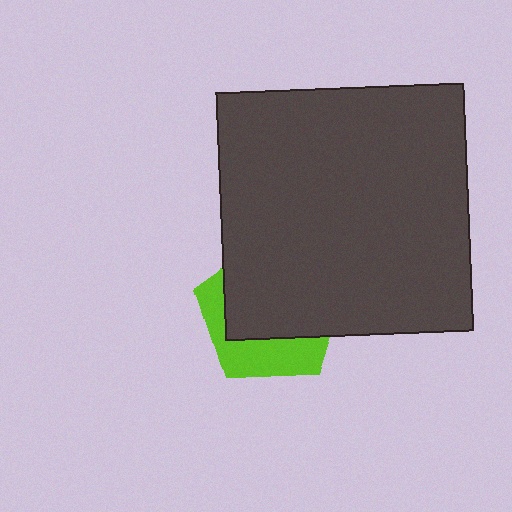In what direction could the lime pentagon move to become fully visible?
The lime pentagon could move toward the lower-left. That would shift it out from behind the dark gray square entirely.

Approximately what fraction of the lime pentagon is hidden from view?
Roughly 64% of the lime pentagon is hidden behind the dark gray square.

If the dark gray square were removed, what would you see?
You would see the complete lime pentagon.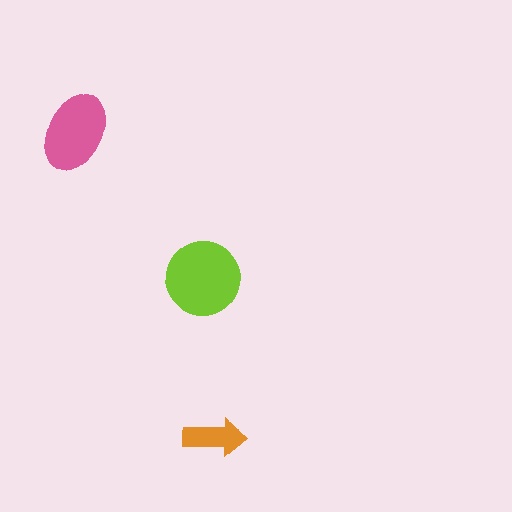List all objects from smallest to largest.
The orange arrow, the pink ellipse, the lime circle.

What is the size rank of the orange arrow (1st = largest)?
3rd.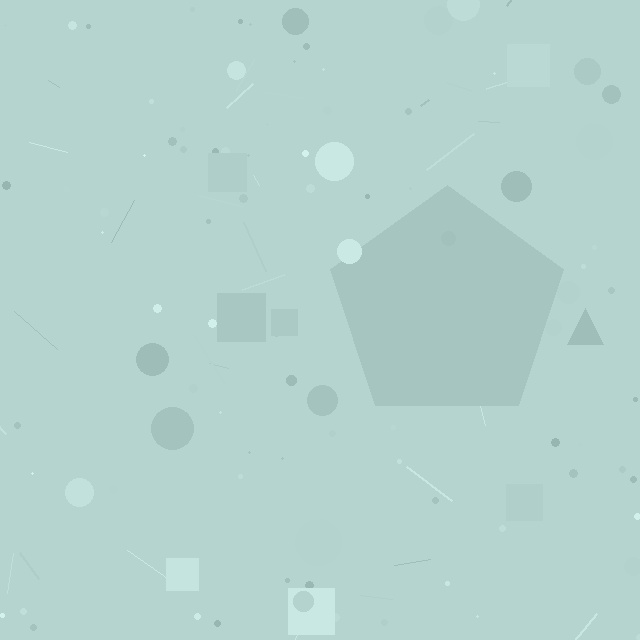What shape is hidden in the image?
A pentagon is hidden in the image.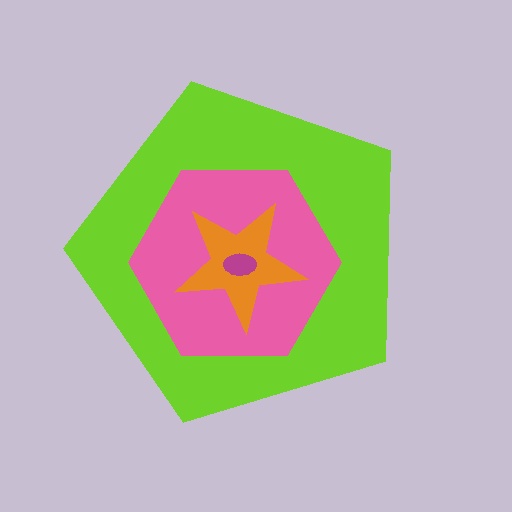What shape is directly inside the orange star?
The magenta ellipse.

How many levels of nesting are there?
4.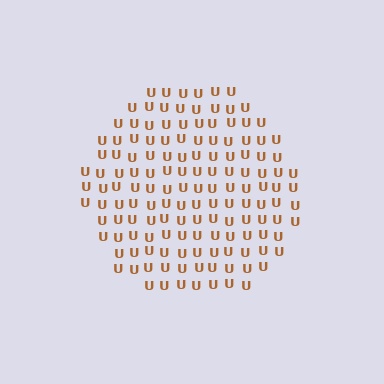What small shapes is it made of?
It is made of small letter U's.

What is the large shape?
The large shape is a circle.